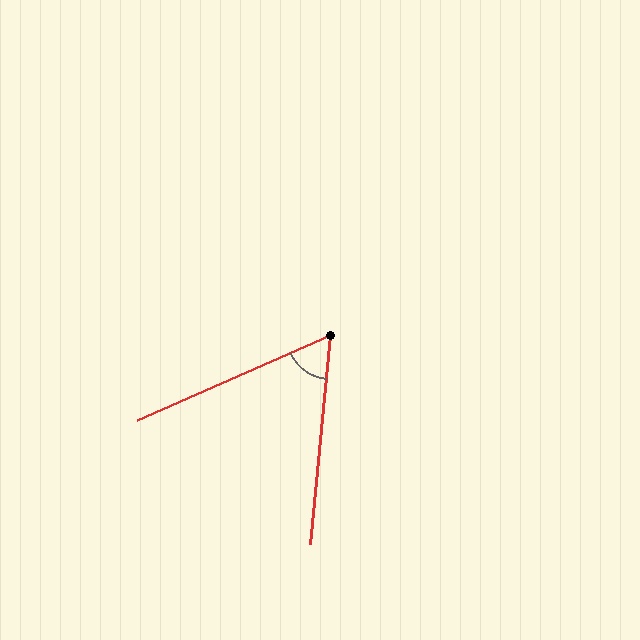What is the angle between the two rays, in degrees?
Approximately 61 degrees.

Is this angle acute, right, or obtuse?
It is acute.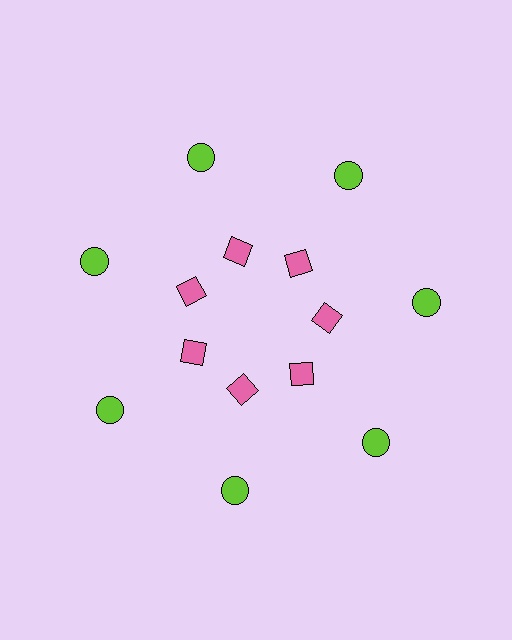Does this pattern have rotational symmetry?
Yes, this pattern has 7-fold rotational symmetry. It looks the same after rotating 51 degrees around the center.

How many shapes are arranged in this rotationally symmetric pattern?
There are 14 shapes, arranged in 7 groups of 2.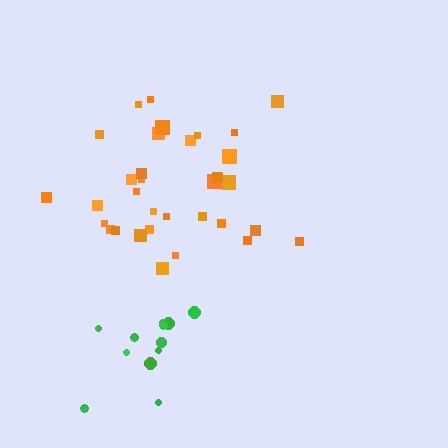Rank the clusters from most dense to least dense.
orange, green.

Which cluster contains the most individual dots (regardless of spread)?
Orange (33).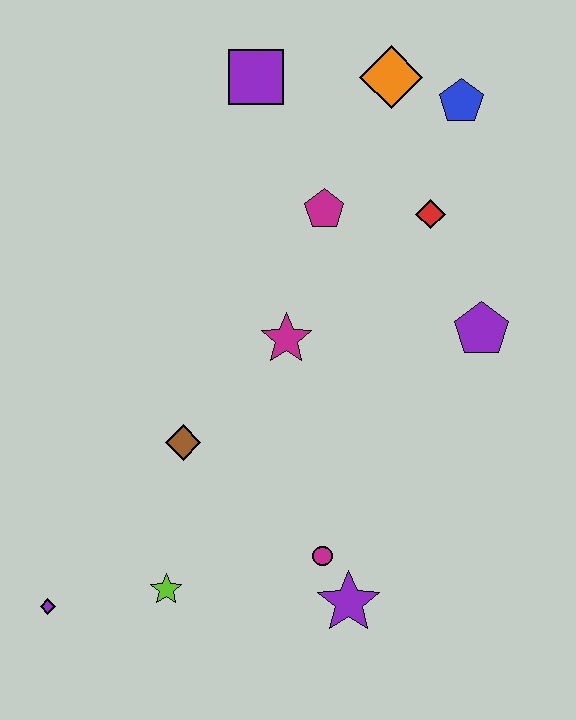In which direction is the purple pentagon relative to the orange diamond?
The purple pentagon is below the orange diamond.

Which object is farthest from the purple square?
The purple diamond is farthest from the purple square.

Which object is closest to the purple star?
The magenta circle is closest to the purple star.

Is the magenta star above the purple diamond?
Yes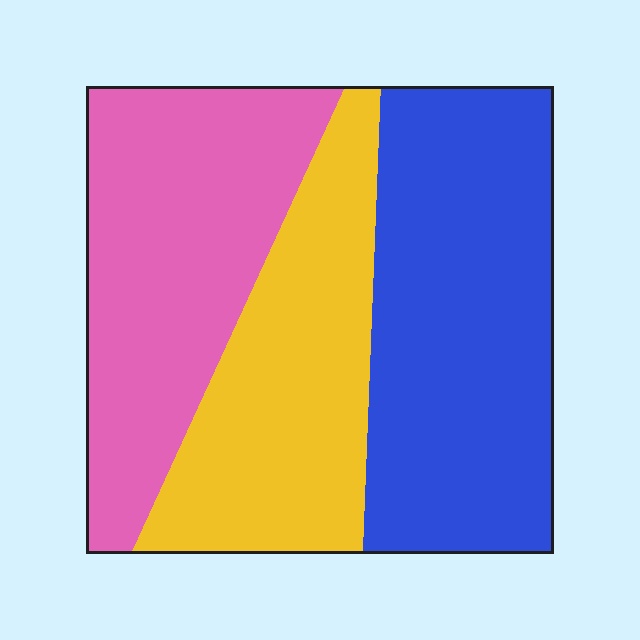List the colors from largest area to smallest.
From largest to smallest: blue, pink, yellow.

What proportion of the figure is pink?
Pink takes up about one third (1/3) of the figure.